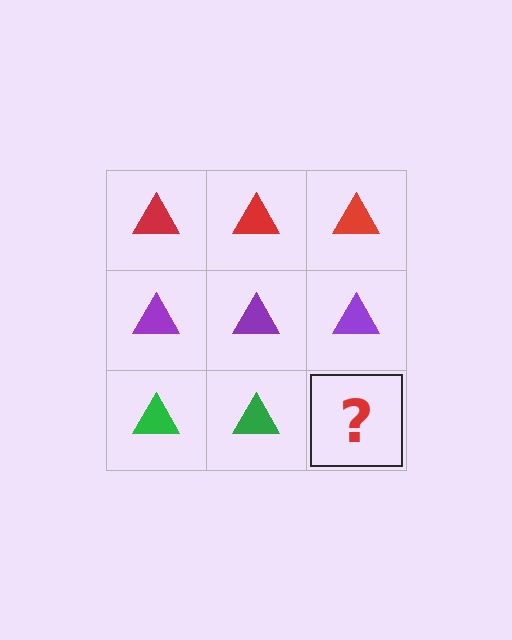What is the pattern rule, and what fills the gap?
The rule is that each row has a consistent color. The gap should be filled with a green triangle.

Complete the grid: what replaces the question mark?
The question mark should be replaced with a green triangle.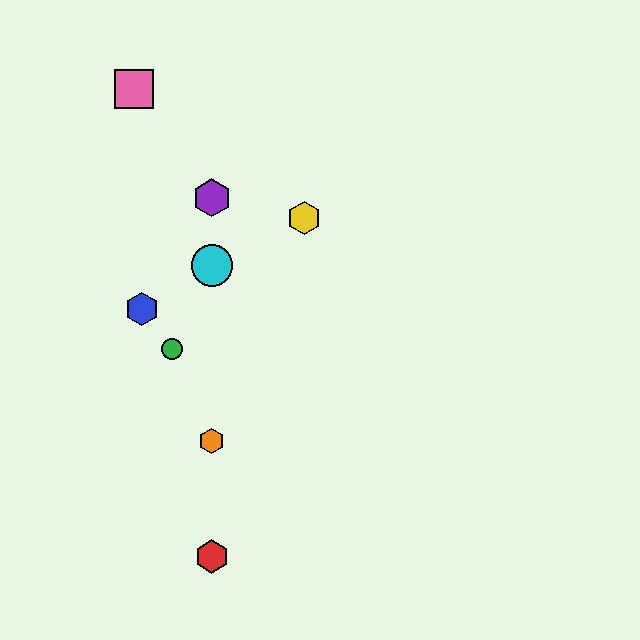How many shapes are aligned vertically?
4 shapes (the red hexagon, the purple hexagon, the orange hexagon, the cyan circle) are aligned vertically.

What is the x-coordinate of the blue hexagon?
The blue hexagon is at x≈142.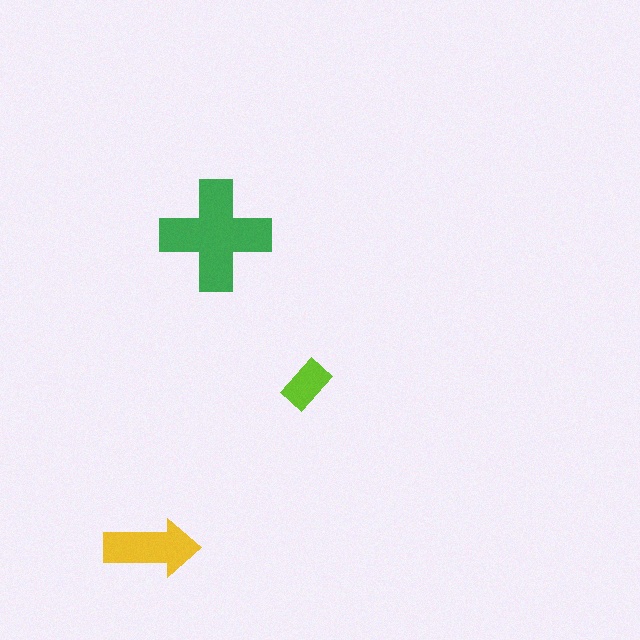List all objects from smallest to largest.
The lime rectangle, the yellow arrow, the green cross.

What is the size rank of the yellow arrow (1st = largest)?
2nd.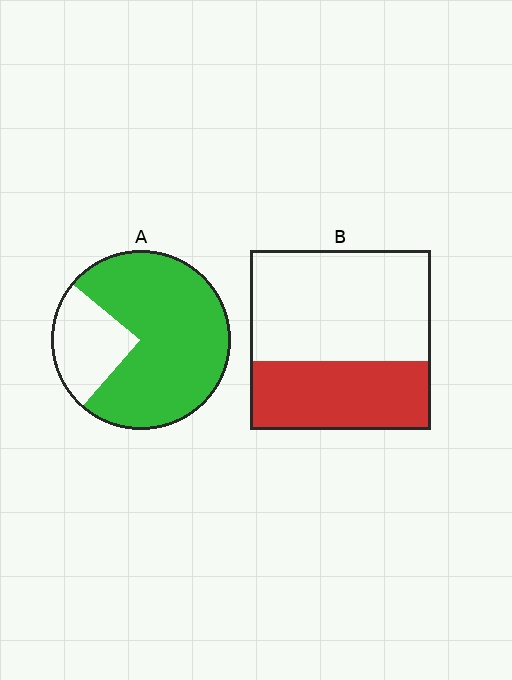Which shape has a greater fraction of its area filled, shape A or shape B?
Shape A.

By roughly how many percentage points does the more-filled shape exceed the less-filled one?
By roughly 35 percentage points (A over B).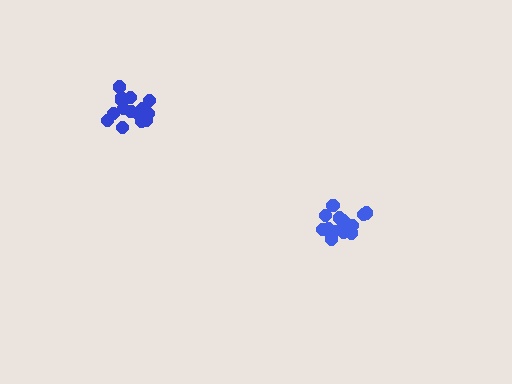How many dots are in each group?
Group 1: 15 dots, Group 2: 15 dots (30 total).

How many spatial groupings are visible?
There are 2 spatial groupings.